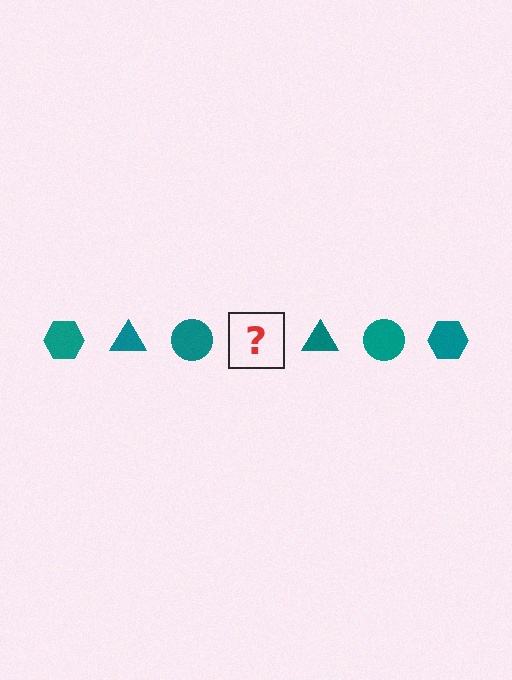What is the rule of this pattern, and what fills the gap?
The rule is that the pattern cycles through hexagon, triangle, circle shapes in teal. The gap should be filled with a teal hexagon.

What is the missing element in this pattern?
The missing element is a teal hexagon.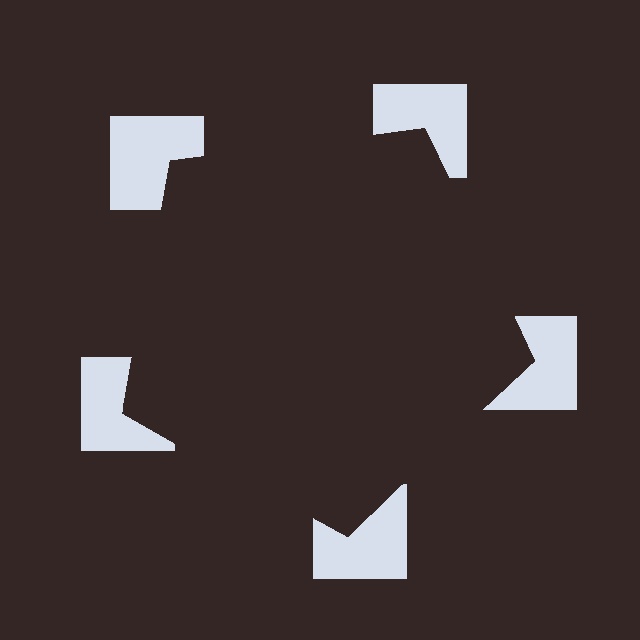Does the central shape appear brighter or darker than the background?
It typically appears slightly darker than the background, even though no actual brightness change is drawn.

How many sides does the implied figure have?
5 sides.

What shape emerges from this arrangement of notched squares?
An illusory pentagon — its edges are inferred from the aligned wedge cuts in the notched squares, not physically drawn.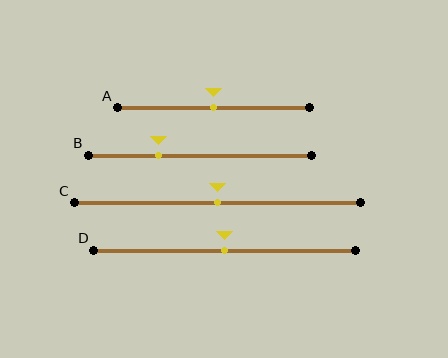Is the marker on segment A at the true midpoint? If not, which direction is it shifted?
Yes, the marker on segment A is at the true midpoint.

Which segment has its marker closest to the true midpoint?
Segment A has its marker closest to the true midpoint.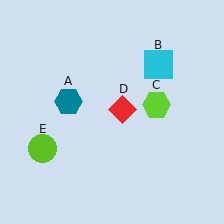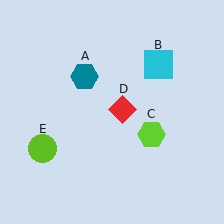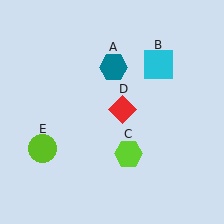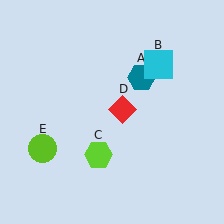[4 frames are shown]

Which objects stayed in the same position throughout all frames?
Cyan square (object B) and red diamond (object D) and lime circle (object E) remained stationary.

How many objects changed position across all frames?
2 objects changed position: teal hexagon (object A), lime hexagon (object C).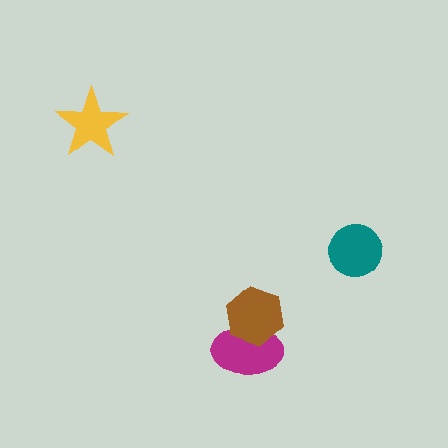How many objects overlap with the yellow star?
0 objects overlap with the yellow star.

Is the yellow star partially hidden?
No, no other shape covers it.